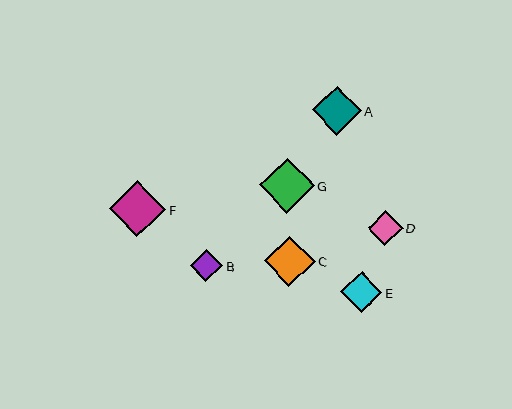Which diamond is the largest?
Diamond F is the largest with a size of approximately 56 pixels.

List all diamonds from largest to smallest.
From largest to smallest: F, G, C, A, E, D, B.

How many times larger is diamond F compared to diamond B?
Diamond F is approximately 1.7 times the size of diamond B.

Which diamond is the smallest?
Diamond B is the smallest with a size of approximately 33 pixels.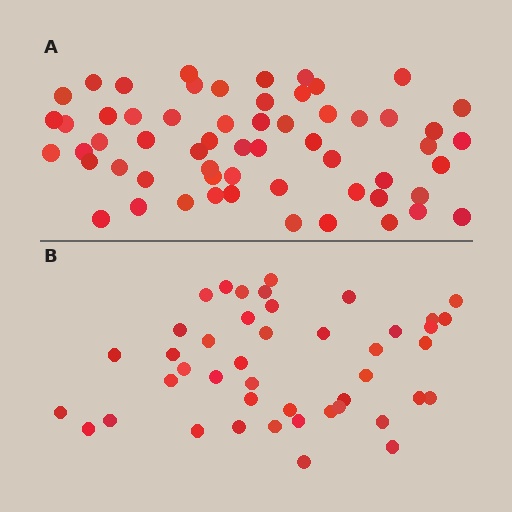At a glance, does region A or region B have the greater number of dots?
Region A (the top region) has more dots.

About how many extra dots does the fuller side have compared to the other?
Region A has approximately 15 more dots than region B.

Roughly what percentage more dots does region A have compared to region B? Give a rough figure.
About 35% more.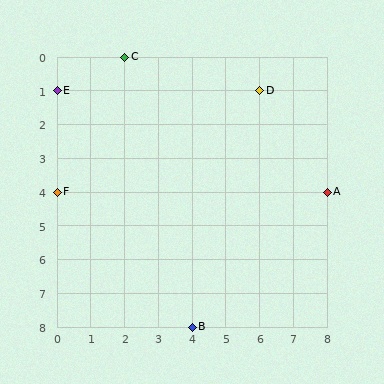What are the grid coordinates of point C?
Point C is at grid coordinates (2, 0).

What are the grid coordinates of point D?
Point D is at grid coordinates (6, 1).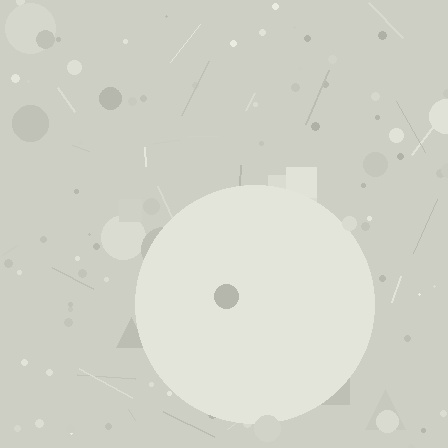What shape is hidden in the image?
A circle is hidden in the image.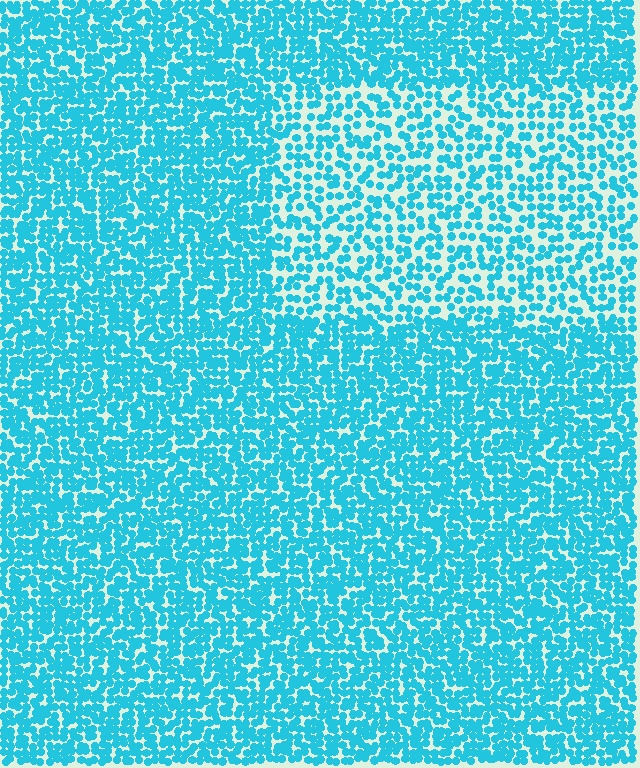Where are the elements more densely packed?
The elements are more densely packed outside the rectangle boundary.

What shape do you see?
I see a rectangle.